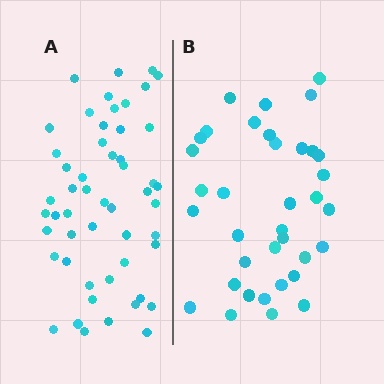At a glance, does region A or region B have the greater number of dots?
Region A (the left region) has more dots.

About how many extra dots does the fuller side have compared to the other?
Region A has approximately 15 more dots than region B.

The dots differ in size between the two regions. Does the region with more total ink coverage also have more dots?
No. Region B has more total ink coverage because its dots are larger, but region A actually contains more individual dots. Total area can be misleading — the number of items is what matters here.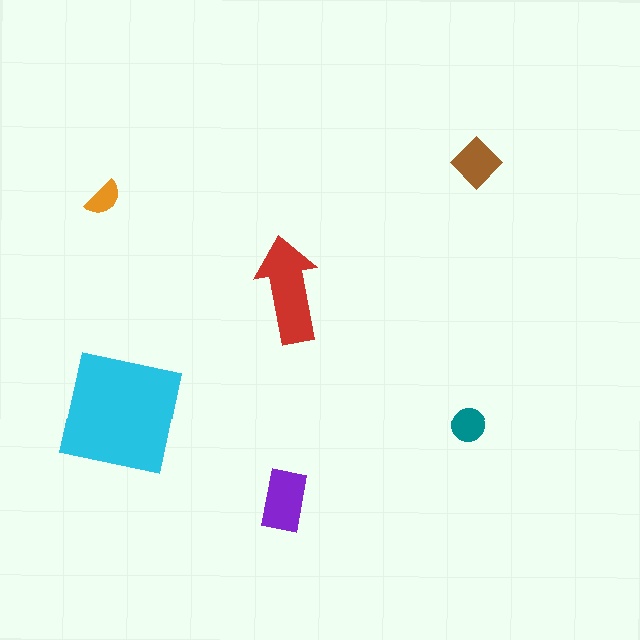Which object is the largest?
The cyan square.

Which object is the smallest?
The orange semicircle.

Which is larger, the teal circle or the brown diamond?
The brown diamond.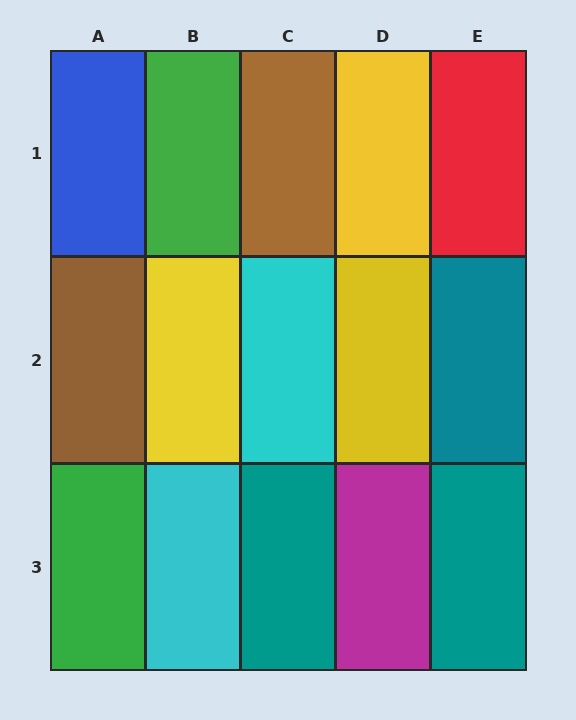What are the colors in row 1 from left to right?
Blue, green, brown, yellow, red.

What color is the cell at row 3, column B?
Cyan.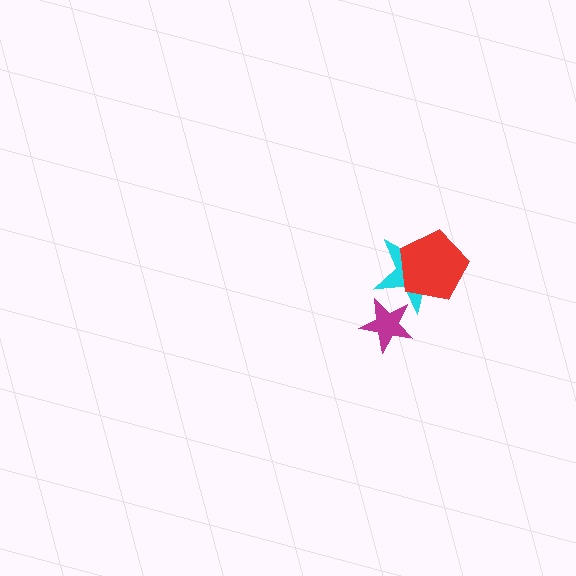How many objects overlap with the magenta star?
1 object overlaps with the magenta star.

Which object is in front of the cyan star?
The red pentagon is in front of the cyan star.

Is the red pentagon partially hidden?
No, no other shape covers it.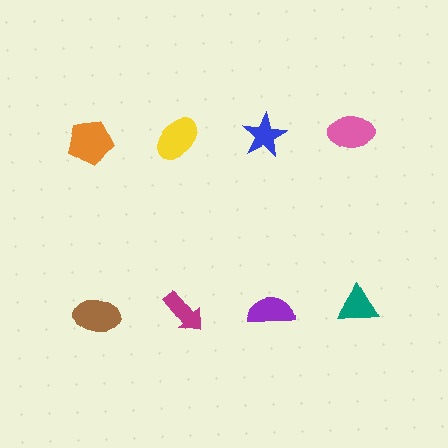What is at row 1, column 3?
A blue star.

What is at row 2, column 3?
A purple semicircle.